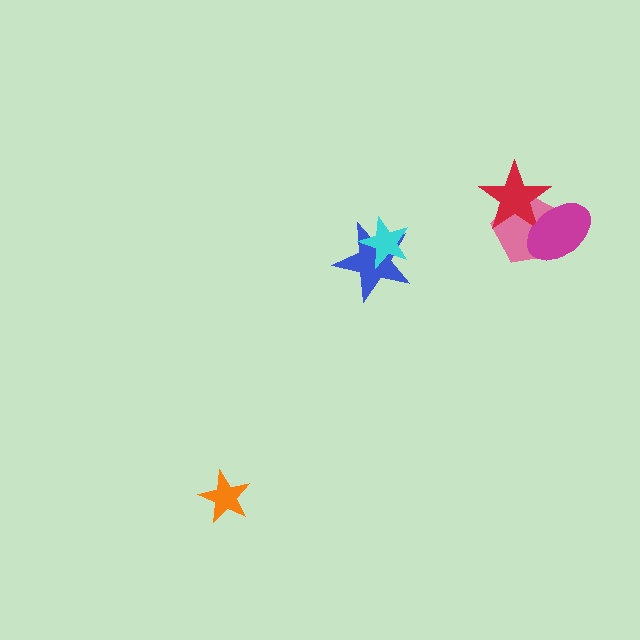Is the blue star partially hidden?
Yes, it is partially covered by another shape.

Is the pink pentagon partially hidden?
Yes, it is partially covered by another shape.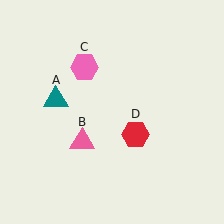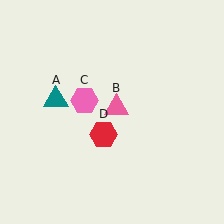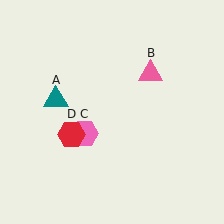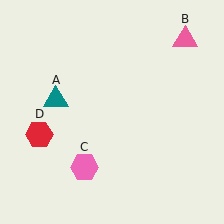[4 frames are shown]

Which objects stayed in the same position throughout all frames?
Teal triangle (object A) remained stationary.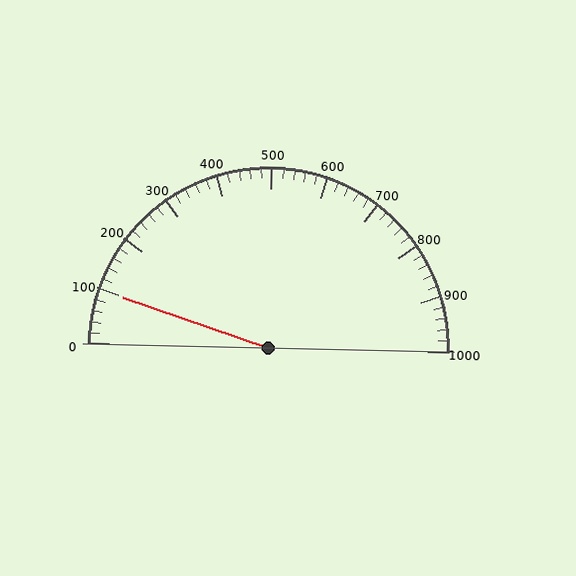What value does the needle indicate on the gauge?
The needle indicates approximately 100.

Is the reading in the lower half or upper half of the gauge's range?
The reading is in the lower half of the range (0 to 1000).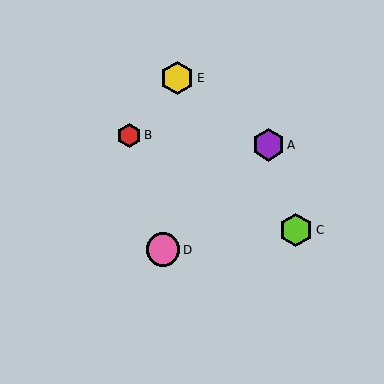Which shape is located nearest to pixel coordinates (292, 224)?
The lime hexagon (labeled C) at (296, 230) is nearest to that location.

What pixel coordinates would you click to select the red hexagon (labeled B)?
Click at (129, 135) to select the red hexagon B.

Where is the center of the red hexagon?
The center of the red hexagon is at (129, 135).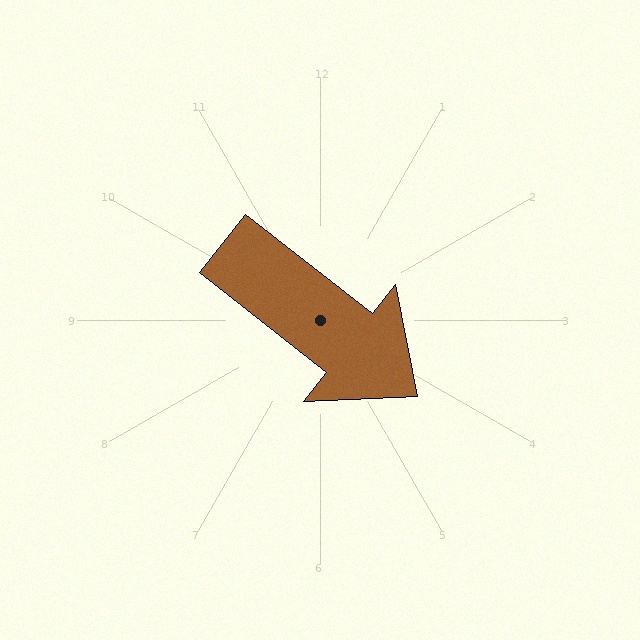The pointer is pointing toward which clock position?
Roughly 4 o'clock.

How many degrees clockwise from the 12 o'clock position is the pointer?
Approximately 128 degrees.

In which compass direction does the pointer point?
Southeast.